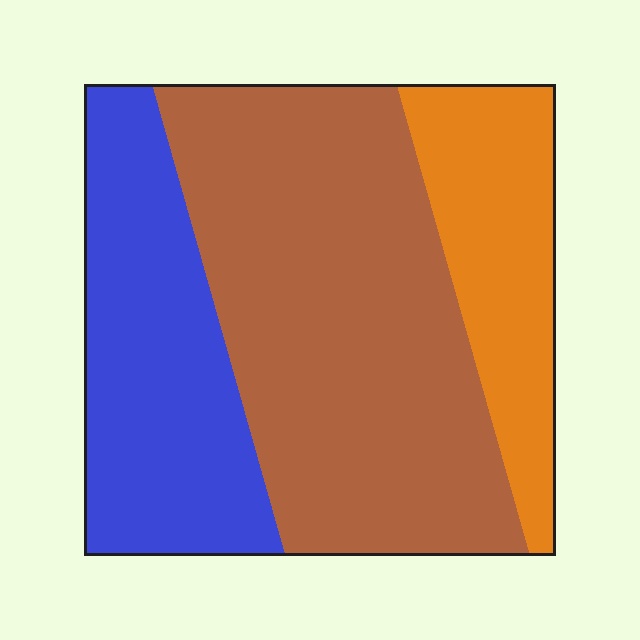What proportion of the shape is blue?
Blue takes up about one quarter (1/4) of the shape.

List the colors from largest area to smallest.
From largest to smallest: brown, blue, orange.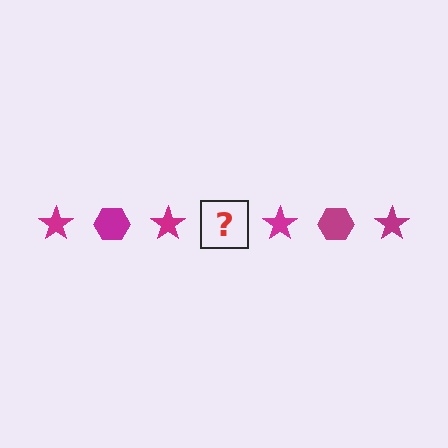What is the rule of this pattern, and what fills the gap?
The rule is that the pattern cycles through star, hexagon shapes in magenta. The gap should be filled with a magenta hexagon.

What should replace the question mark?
The question mark should be replaced with a magenta hexagon.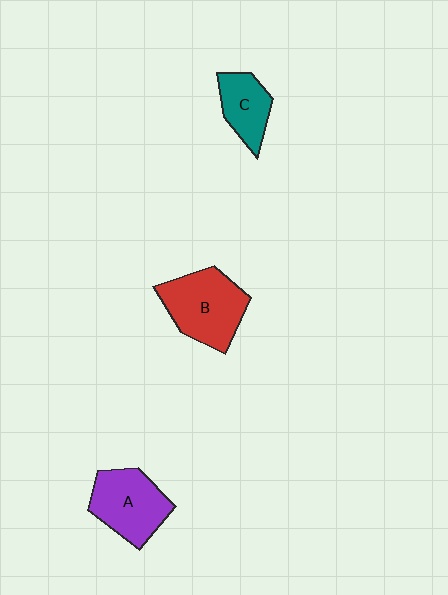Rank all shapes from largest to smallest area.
From largest to smallest: B (red), A (purple), C (teal).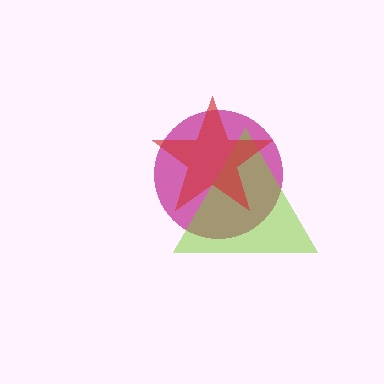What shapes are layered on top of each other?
The layered shapes are: a magenta circle, a lime triangle, a red star.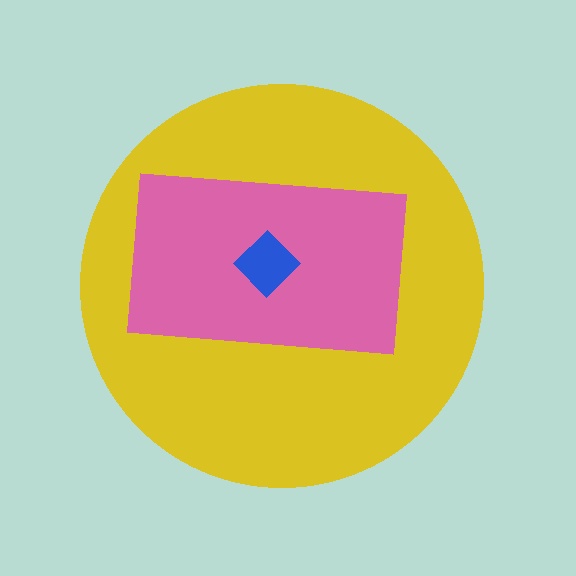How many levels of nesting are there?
3.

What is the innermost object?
The blue diamond.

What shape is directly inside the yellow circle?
The pink rectangle.